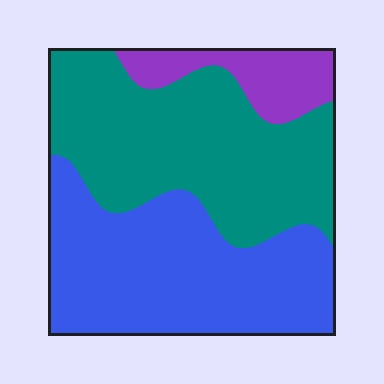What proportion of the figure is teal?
Teal covers roughly 45% of the figure.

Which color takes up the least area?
Purple, at roughly 10%.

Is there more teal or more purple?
Teal.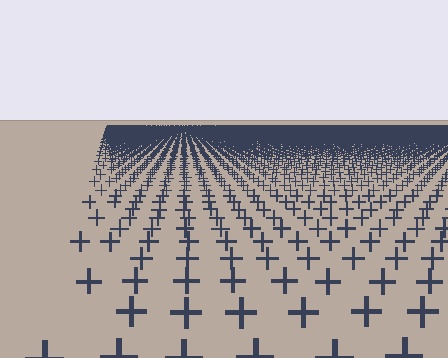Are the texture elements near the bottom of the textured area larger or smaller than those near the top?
Larger. Near the bottom, elements are closer to the viewer and appear at a bigger on-screen size.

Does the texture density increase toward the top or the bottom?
Density increases toward the top.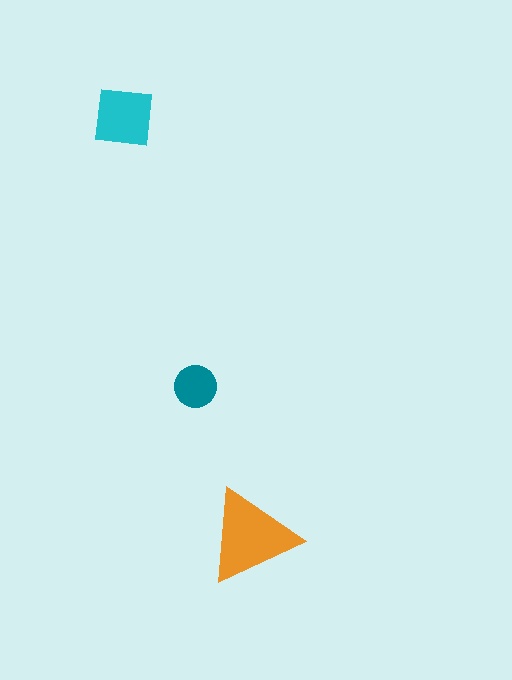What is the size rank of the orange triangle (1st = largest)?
1st.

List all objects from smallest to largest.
The teal circle, the cyan square, the orange triangle.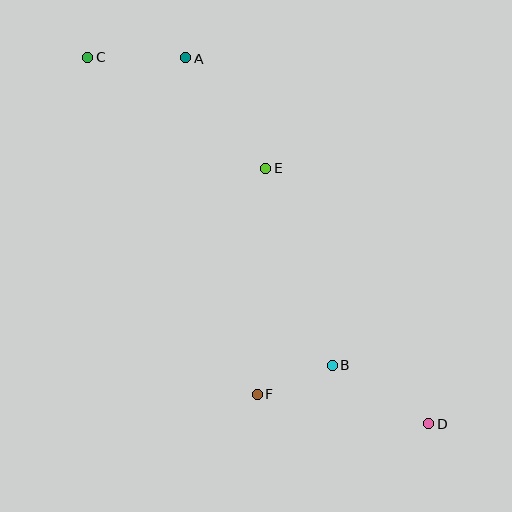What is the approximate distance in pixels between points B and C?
The distance between B and C is approximately 394 pixels.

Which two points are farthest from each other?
Points C and D are farthest from each other.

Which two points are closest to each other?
Points B and F are closest to each other.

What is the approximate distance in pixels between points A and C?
The distance between A and C is approximately 98 pixels.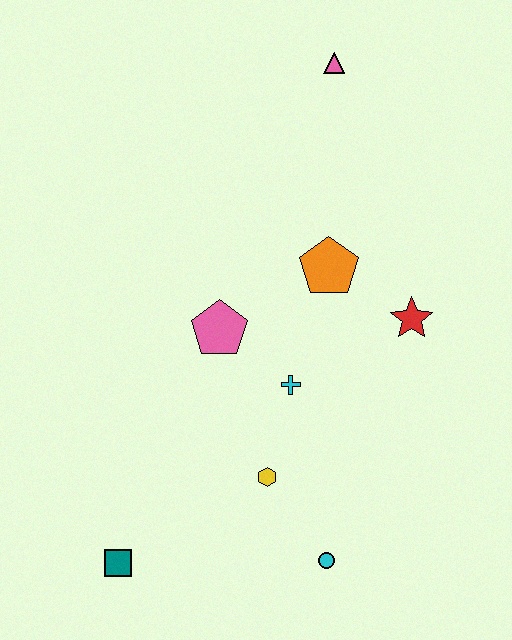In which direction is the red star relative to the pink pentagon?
The red star is to the right of the pink pentagon.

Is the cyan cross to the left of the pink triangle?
Yes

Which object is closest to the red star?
The orange pentagon is closest to the red star.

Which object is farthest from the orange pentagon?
The teal square is farthest from the orange pentagon.